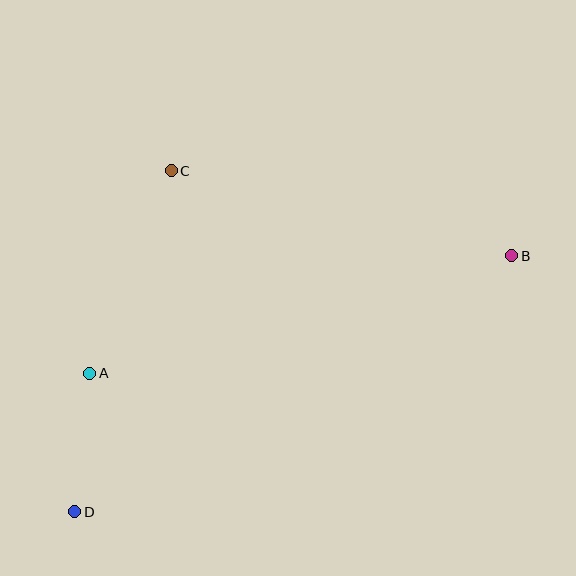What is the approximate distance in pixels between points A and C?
The distance between A and C is approximately 218 pixels.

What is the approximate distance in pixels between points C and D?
The distance between C and D is approximately 354 pixels.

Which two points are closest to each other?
Points A and D are closest to each other.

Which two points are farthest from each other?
Points B and D are farthest from each other.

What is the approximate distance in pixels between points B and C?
The distance between B and C is approximately 351 pixels.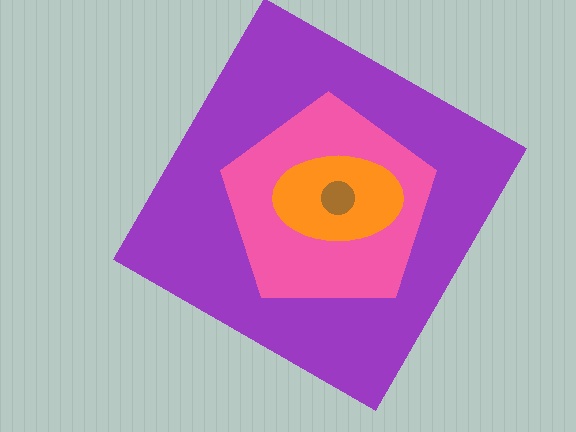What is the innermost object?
The brown circle.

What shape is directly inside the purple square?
The pink pentagon.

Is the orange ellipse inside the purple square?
Yes.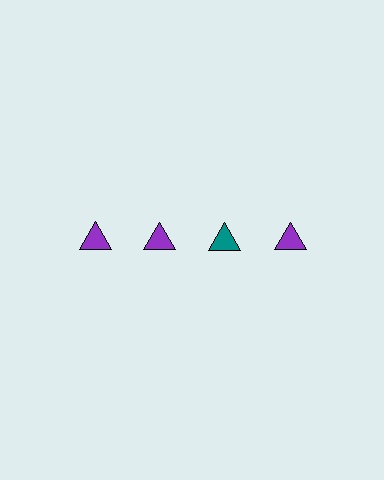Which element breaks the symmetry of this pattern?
The teal triangle in the top row, center column breaks the symmetry. All other shapes are purple triangles.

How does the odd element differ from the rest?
It has a different color: teal instead of purple.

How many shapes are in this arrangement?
There are 4 shapes arranged in a grid pattern.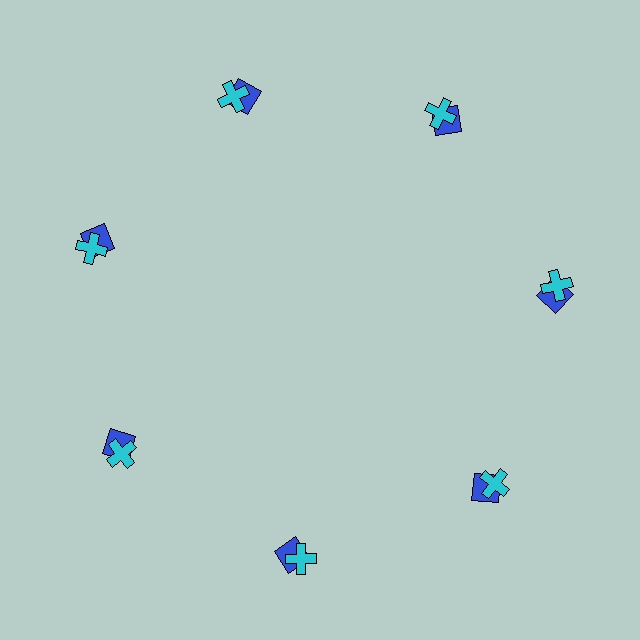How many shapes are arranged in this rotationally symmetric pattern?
There are 14 shapes, arranged in 7 groups of 2.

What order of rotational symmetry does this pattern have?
This pattern has 7-fold rotational symmetry.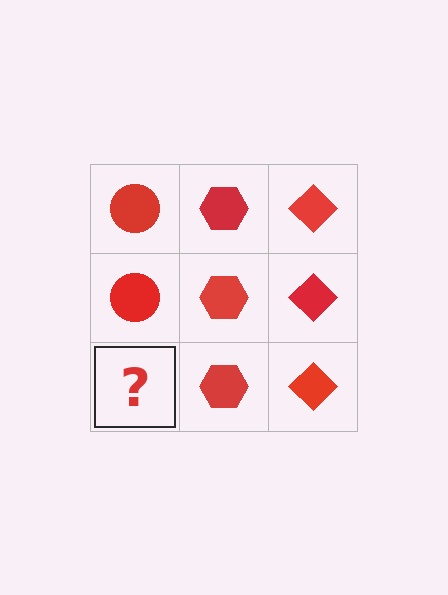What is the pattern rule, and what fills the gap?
The rule is that each column has a consistent shape. The gap should be filled with a red circle.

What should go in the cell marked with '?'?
The missing cell should contain a red circle.